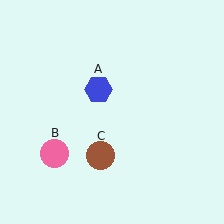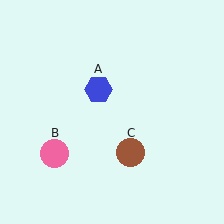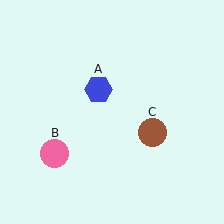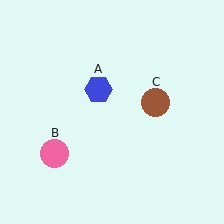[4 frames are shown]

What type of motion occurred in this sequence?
The brown circle (object C) rotated counterclockwise around the center of the scene.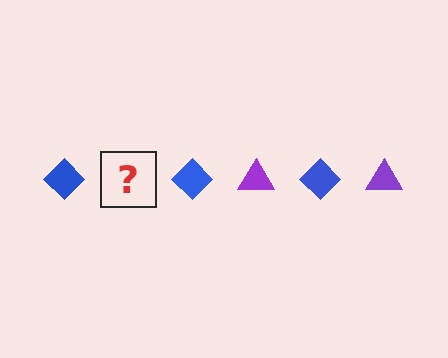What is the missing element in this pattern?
The missing element is a purple triangle.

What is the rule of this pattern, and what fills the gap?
The rule is that the pattern alternates between blue diamond and purple triangle. The gap should be filled with a purple triangle.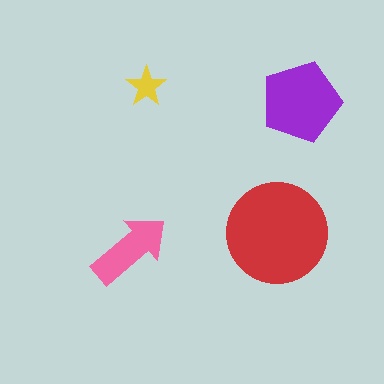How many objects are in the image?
There are 4 objects in the image.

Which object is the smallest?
The yellow star.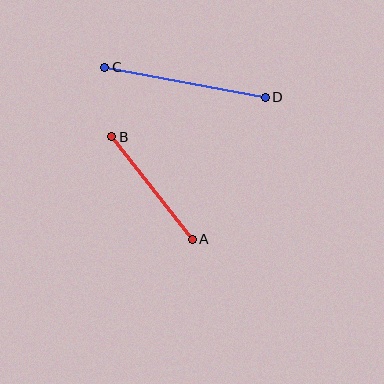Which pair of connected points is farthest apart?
Points C and D are farthest apart.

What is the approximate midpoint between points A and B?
The midpoint is at approximately (152, 188) pixels.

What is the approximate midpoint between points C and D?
The midpoint is at approximately (185, 82) pixels.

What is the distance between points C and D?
The distance is approximately 163 pixels.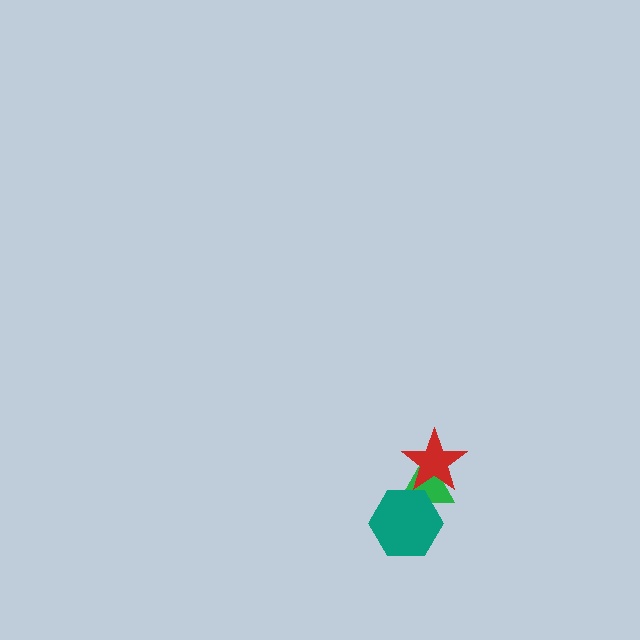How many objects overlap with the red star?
1 object overlaps with the red star.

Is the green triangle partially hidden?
Yes, it is partially covered by another shape.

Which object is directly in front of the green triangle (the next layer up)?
The red star is directly in front of the green triangle.